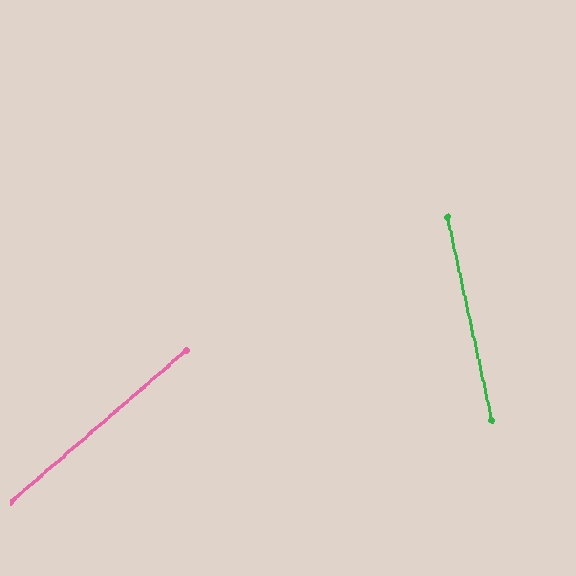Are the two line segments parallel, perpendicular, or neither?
Neither parallel nor perpendicular — they differ by about 61°.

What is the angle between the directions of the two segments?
Approximately 61 degrees.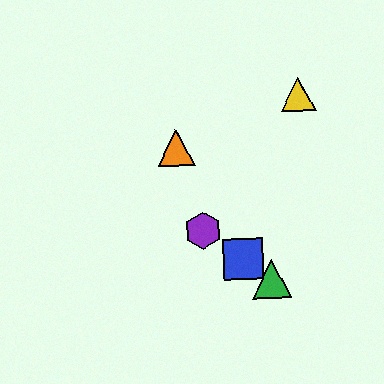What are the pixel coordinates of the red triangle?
The red triangle is at (243, 258).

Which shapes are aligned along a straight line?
The red triangle, the blue square, the green triangle, the purple hexagon are aligned along a straight line.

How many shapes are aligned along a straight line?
4 shapes (the red triangle, the blue square, the green triangle, the purple hexagon) are aligned along a straight line.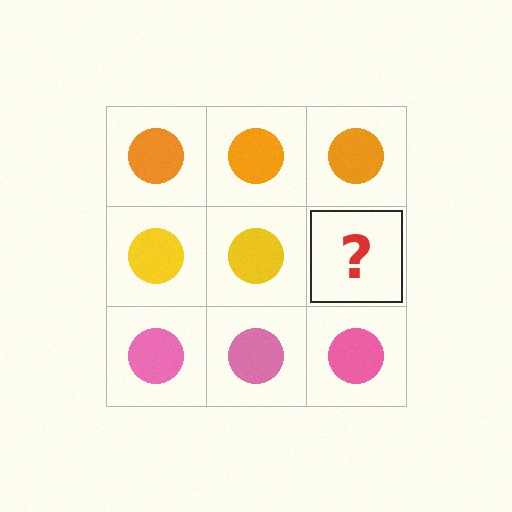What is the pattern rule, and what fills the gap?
The rule is that each row has a consistent color. The gap should be filled with a yellow circle.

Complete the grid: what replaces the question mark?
The question mark should be replaced with a yellow circle.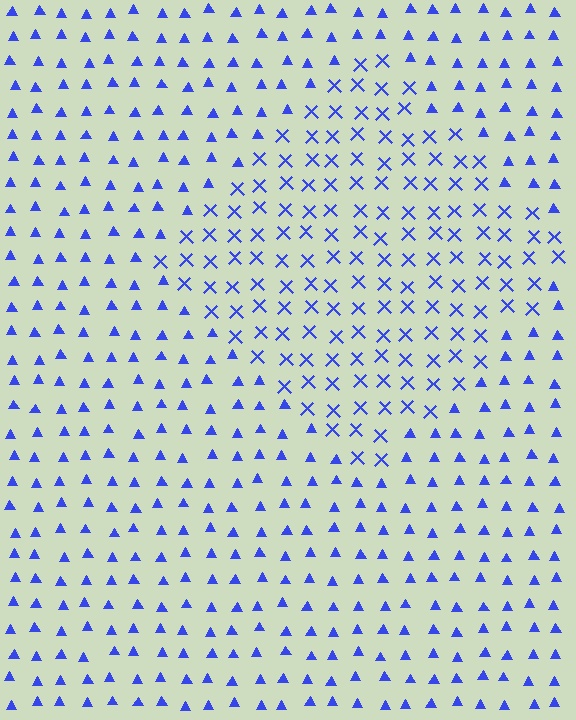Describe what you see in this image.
The image is filled with small blue elements arranged in a uniform grid. A diamond-shaped region contains X marks, while the surrounding area contains triangles. The boundary is defined purely by the change in element shape.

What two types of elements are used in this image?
The image uses X marks inside the diamond region and triangles outside it.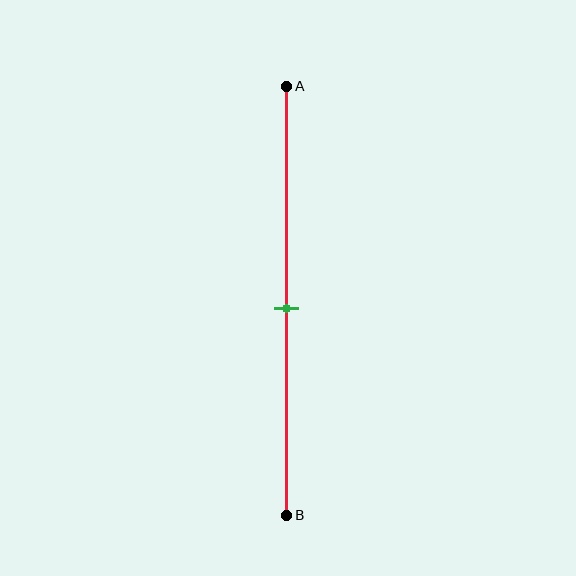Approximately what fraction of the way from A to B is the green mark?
The green mark is approximately 50% of the way from A to B.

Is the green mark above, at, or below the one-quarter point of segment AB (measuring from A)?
The green mark is below the one-quarter point of segment AB.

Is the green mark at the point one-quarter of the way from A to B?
No, the mark is at about 50% from A, not at the 25% one-quarter point.